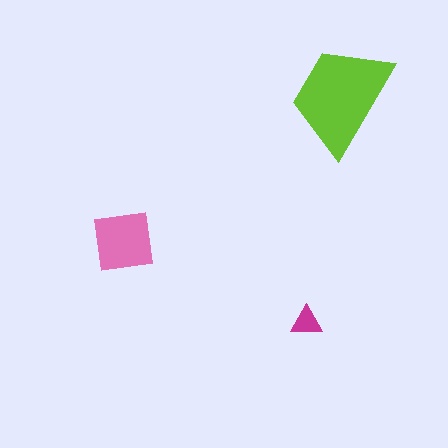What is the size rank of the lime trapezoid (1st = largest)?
1st.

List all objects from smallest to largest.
The magenta triangle, the pink square, the lime trapezoid.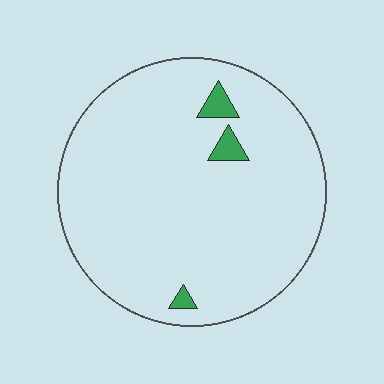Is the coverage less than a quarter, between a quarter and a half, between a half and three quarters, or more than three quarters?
Less than a quarter.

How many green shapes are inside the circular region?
3.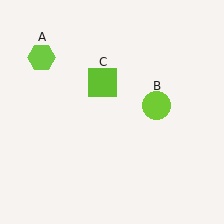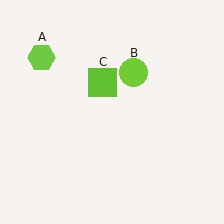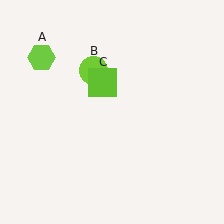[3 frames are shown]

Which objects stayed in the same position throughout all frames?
Lime hexagon (object A) and lime square (object C) remained stationary.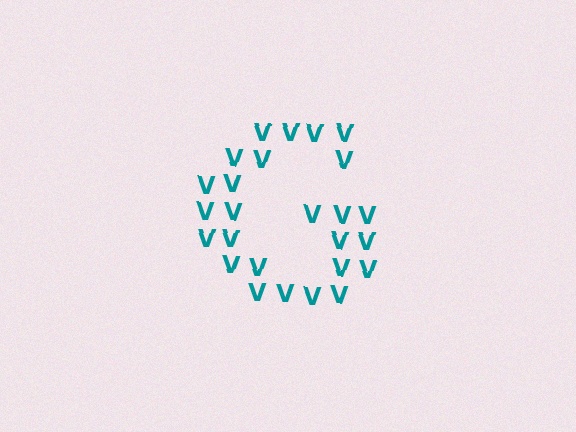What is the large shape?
The large shape is the letter G.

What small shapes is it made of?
It is made of small letter V's.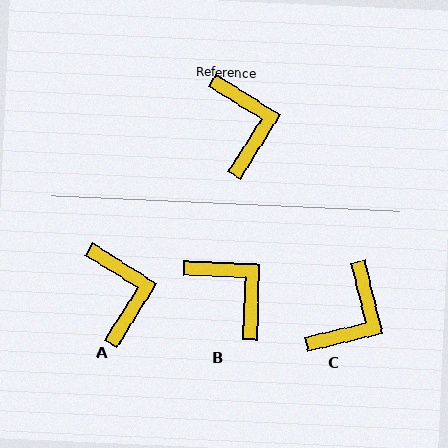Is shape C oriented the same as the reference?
No, it is off by about 44 degrees.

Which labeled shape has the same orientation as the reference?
A.